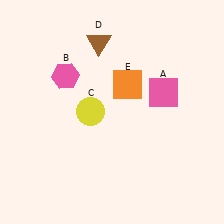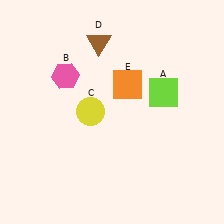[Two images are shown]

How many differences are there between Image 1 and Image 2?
There is 1 difference between the two images.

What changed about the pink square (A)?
In Image 1, A is pink. In Image 2, it changed to lime.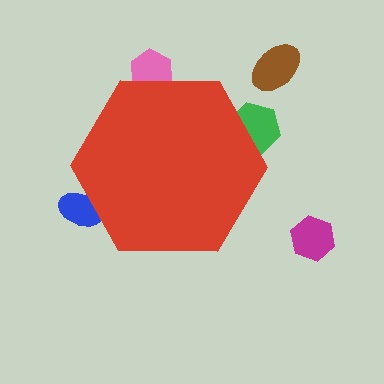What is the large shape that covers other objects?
A red hexagon.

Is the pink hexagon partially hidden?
Yes, the pink hexagon is partially hidden behind the red hexagon.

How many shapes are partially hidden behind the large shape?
3 shapes are partially hidden.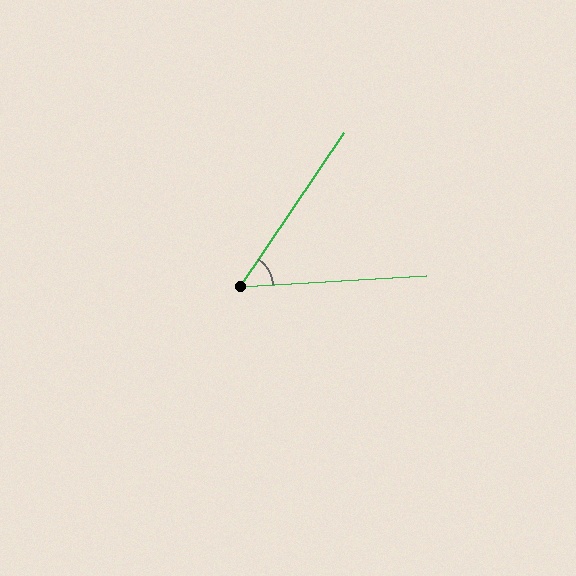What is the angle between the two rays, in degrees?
Approximately 53 degrees.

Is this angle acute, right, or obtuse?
It is acute.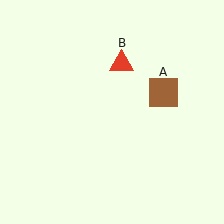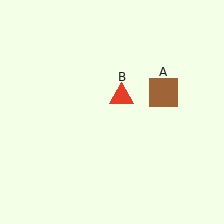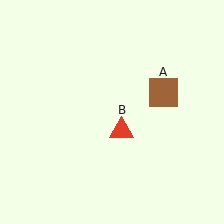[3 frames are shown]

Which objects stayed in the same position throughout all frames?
Brown square (object A) remained stationary.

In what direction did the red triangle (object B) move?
The red triangle (object B) moved down.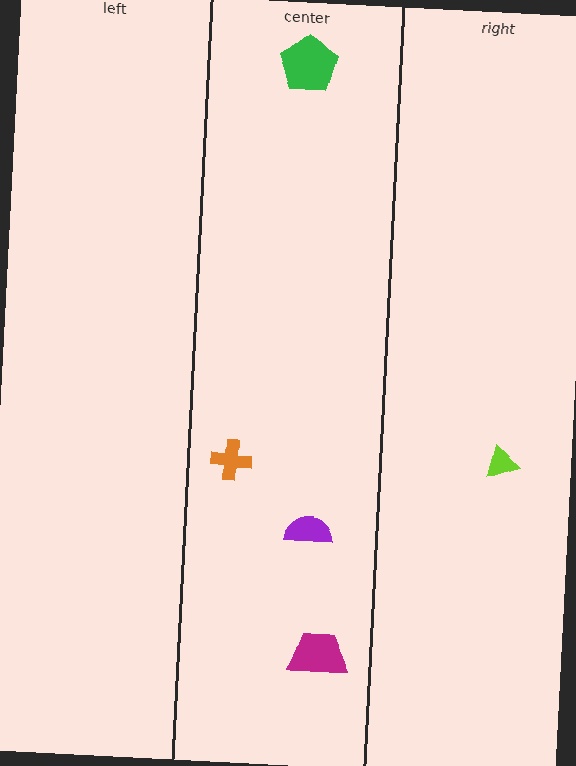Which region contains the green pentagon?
The center region.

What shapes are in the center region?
The purple semicircle, the orange cross, the magenta trapezoid, the green pentagon.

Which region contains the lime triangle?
The right region.